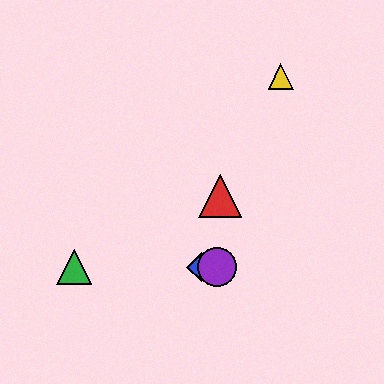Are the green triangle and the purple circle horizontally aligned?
Yes, both are at y≈267.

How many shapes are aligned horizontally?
3 shapes (the blue diamond, the green triangle, the purple circle) are aligned horizontally.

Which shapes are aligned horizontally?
The blue diamond, the green triangle, the purple circle are aligned horizontally.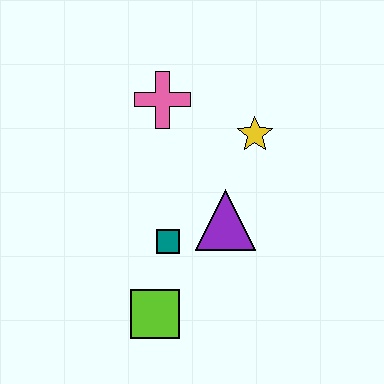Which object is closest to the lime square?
The teal square is closest to the lime square.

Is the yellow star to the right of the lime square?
Yes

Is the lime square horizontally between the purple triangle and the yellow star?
No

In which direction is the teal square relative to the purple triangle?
The teal square is to the left of the purple triangle.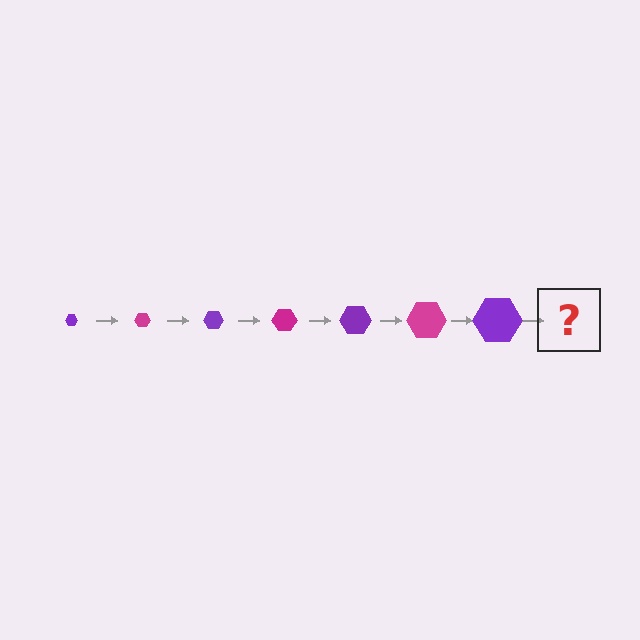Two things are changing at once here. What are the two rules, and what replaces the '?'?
The two rules are that the hexagon grows larger each step and the color cycles through purple and magenta. The '?' should be a magenta hexagon, larger than the previous one.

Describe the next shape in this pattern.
It should be a magenta hexagon, larger than the previous one.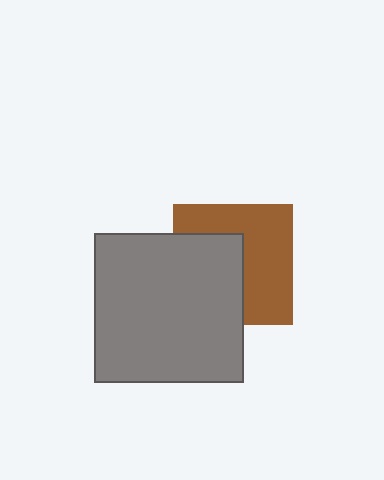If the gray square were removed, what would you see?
You would see the complete brown square.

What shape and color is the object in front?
The object in front is a gray square.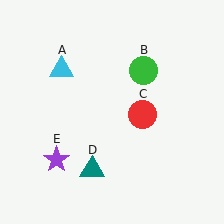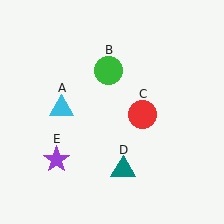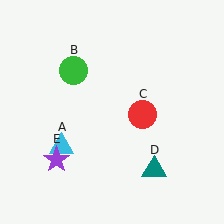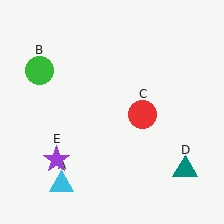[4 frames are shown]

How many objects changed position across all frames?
3 objects changed position: cyan triangle (object A), green circle (object B), teal triangle (object D).